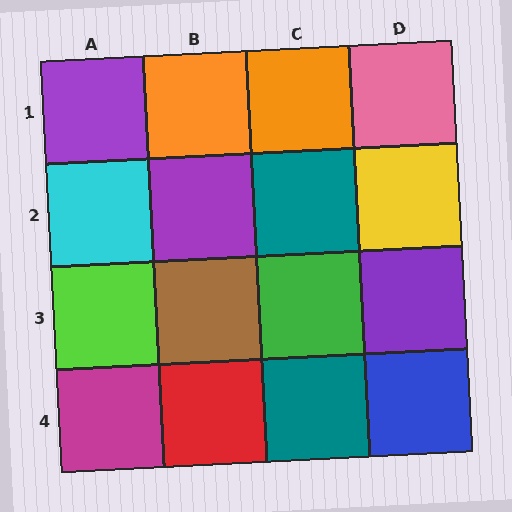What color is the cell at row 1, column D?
Pink.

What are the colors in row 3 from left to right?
Lime, brown, green, purple.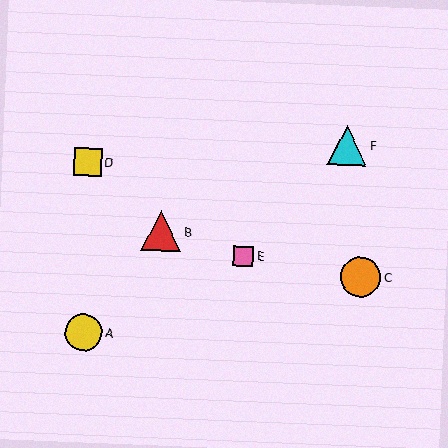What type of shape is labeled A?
Shape A is a yellow circle.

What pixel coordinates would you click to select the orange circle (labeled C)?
Click at (361, 277) to select the orange circle C.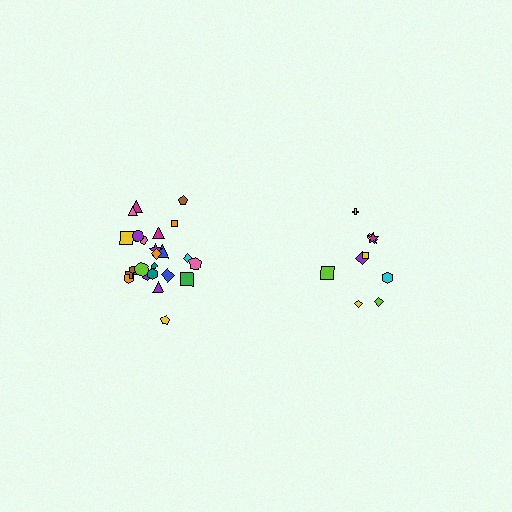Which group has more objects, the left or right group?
The left group.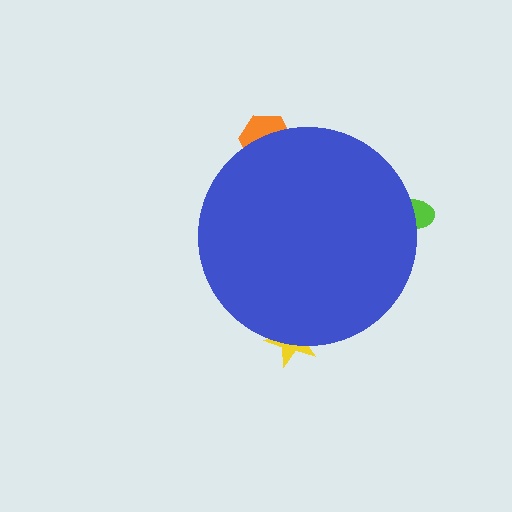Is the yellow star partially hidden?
Yes, the yellow star is partially hidden behind the blue circle.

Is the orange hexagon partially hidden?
Yes, the orange hexagon is partially hidden behind the blue circle.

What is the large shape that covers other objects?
A blue circle.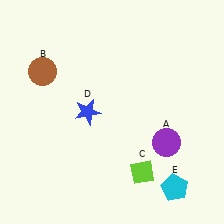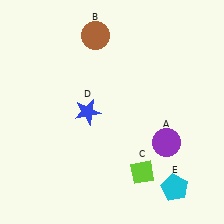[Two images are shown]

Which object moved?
The brown circle (B) moved right.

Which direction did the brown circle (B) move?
The brown circle (B) moved right.